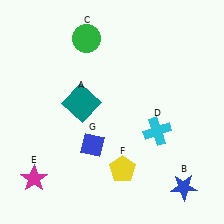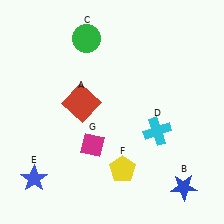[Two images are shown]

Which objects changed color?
A changed from teal to red. E changed from magenta to blue. G changed from blue to magenta.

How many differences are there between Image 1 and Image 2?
There are 3 differences between the two images.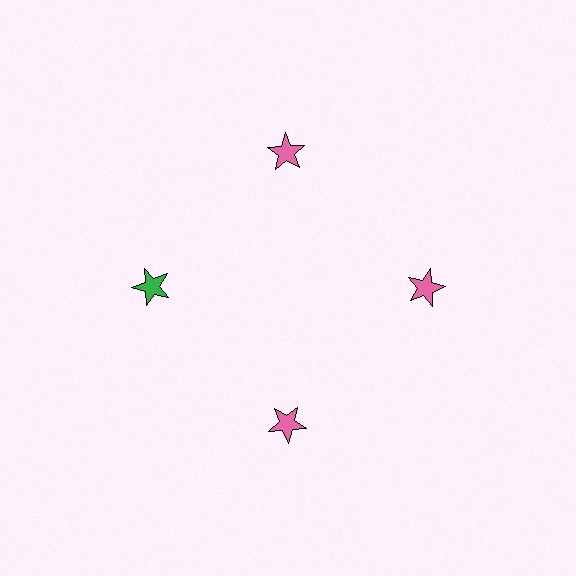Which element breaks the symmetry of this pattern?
The green star at roughly the 9 o'clock position breaks the symmetry. All other shapes are pink stars.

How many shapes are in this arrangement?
There are 4 shapes arranged in a ring pattern.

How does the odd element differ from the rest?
It has a different color: green instead of pink.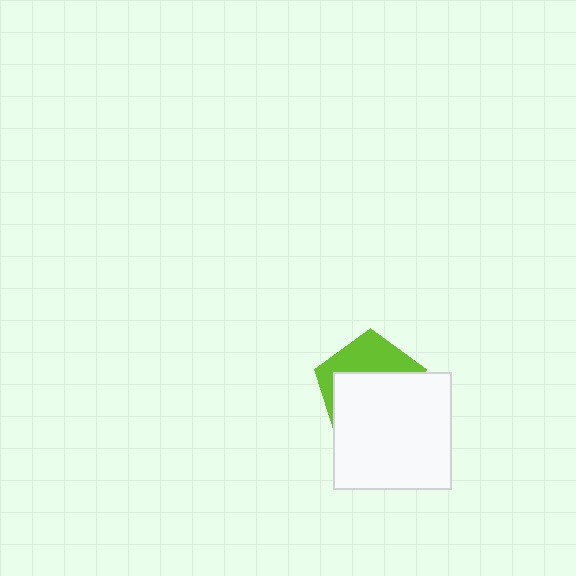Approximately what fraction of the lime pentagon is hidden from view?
Roughly 63% of the lime pentagon is hidden behind the white square.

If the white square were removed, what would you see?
You would see the complete lime pentagon.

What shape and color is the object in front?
The object in front is a white square.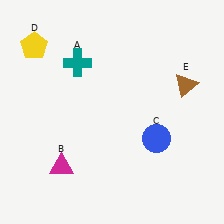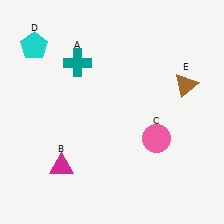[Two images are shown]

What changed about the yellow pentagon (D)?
In Image 1, D is yellow. In Image 2, it changed to cyan.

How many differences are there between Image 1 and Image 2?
There are 2 differences between the two images.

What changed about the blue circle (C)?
In Image 1, C is blue. In Image 2, it changed to pink.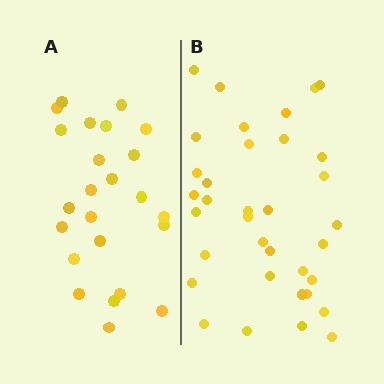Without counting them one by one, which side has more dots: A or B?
Region B (the right region) has more dots.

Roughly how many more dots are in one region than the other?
Region B has roughly 12 or so more dots than region A.